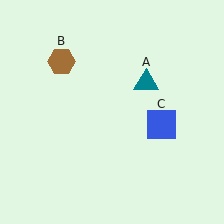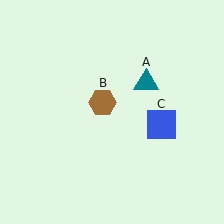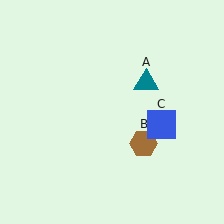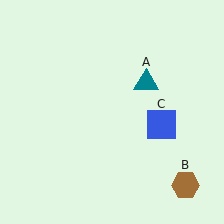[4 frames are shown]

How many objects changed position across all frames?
1 object changed position: brown hexagon (object B).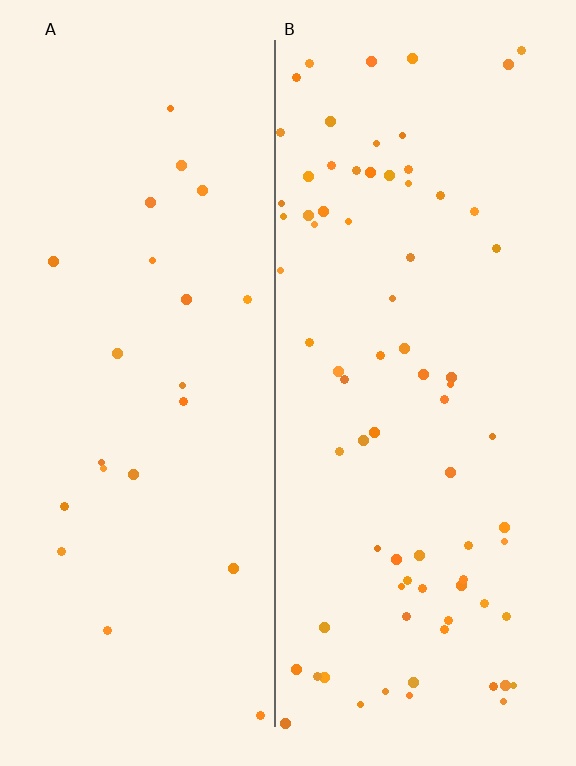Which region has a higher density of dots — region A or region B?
B (the right).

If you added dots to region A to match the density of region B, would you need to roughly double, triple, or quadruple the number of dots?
Approximately triple.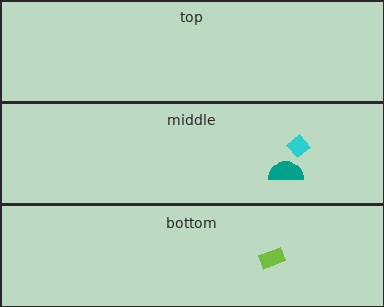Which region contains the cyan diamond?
The middle region.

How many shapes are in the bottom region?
1.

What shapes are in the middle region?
The cyan diamond, the teal semicircle.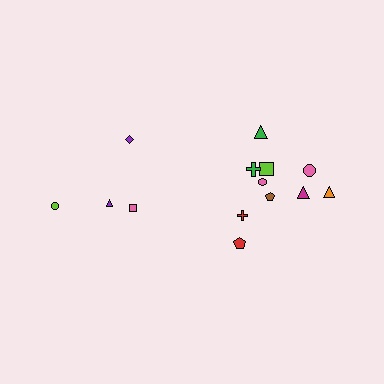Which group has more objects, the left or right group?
The right group.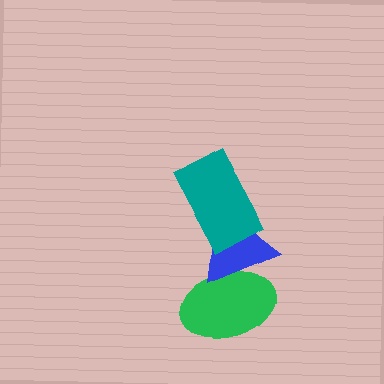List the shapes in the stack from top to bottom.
From top to bottom: the teal rectangle, the blue triangle, the green ellipse.